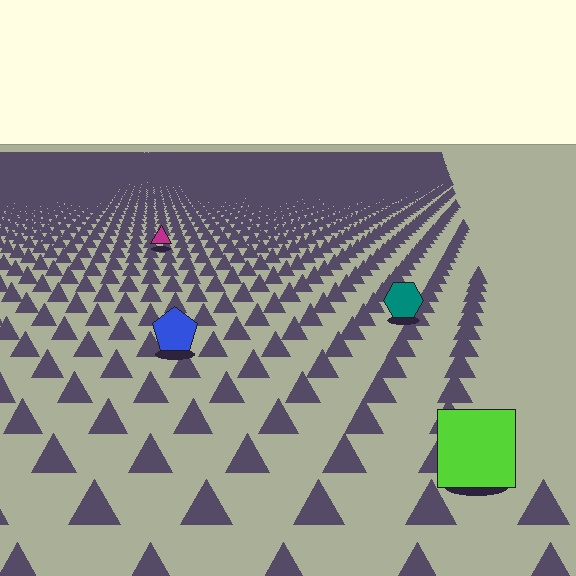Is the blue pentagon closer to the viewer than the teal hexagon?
Yes. The blue pentagon is closer — you can tell from the texture gradient: the ground texture is coarser near it.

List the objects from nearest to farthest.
From nearest to farthest: the lime square, the blue pentagon, the teal hexagon, the magenta triangle.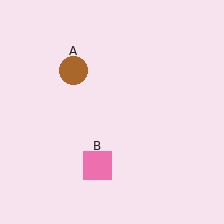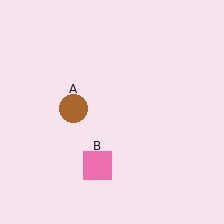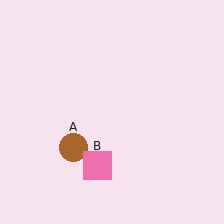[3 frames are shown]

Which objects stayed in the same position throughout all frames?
Pink square (object B) remained stationary.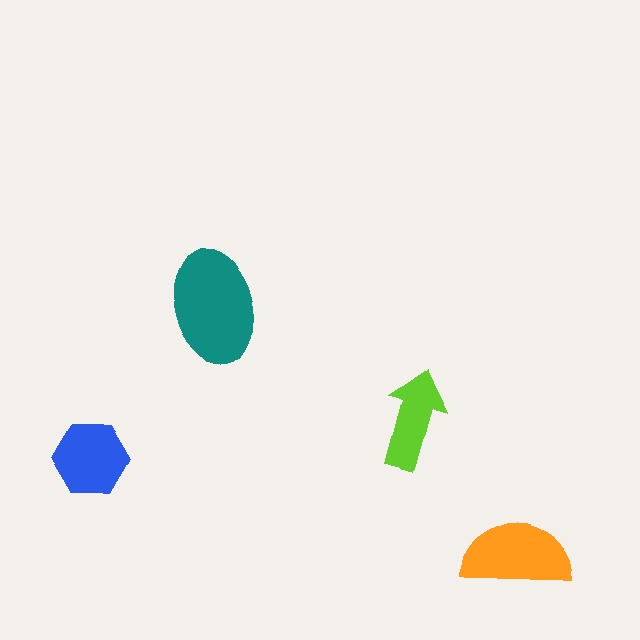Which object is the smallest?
The lime arrow.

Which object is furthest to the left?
The blue hexagon is leftmost.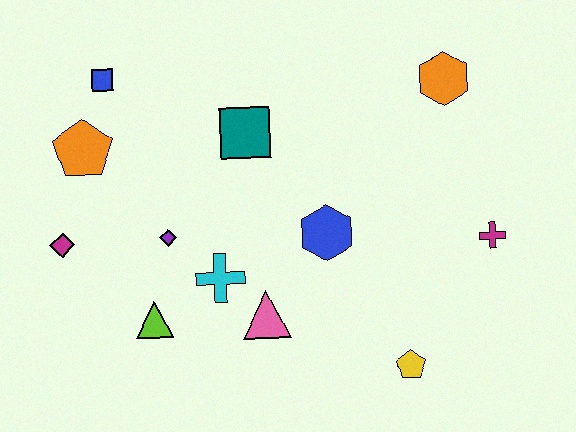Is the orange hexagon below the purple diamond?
No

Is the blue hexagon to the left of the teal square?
No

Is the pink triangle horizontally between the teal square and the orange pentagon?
No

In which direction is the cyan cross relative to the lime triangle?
The cyan cross is to the right of the lime triangle.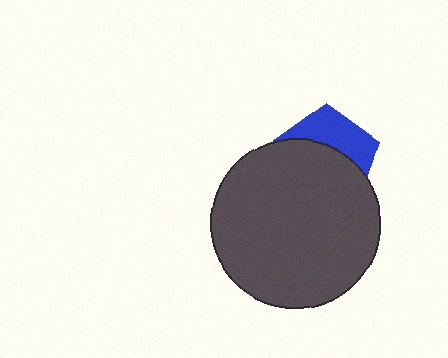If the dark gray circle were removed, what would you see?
You would see the complete blue pentagon.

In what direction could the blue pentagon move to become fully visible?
The blue pentagon could move up. That would shift it out from behind the dark gray circle entirely.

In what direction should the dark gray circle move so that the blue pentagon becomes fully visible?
The dark gray circle should move down. That is the shortest direction to clear the overlap and leave the blue pentagon fully visible.